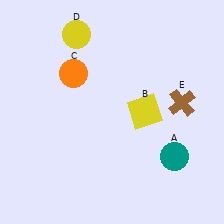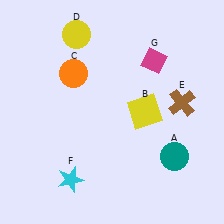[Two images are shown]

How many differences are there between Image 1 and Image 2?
There are 2 differences between the two images.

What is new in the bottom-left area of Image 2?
A cyan star (F) was added in the bottom-left area of Image 2.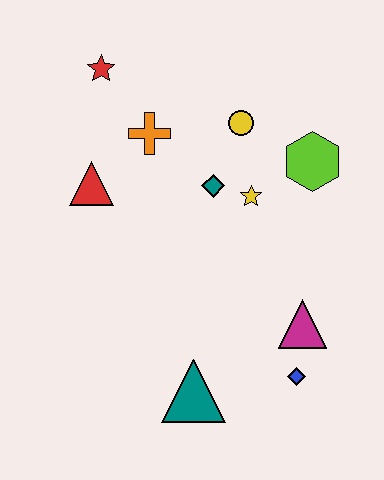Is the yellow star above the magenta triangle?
Yes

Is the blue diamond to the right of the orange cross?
Yes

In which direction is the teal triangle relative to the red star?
The teal triangle is below the red star.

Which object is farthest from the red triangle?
The blue diamond is farthest from the red triangle.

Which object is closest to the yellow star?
The teal diamond is closest to the yellow star.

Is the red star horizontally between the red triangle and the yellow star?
Yes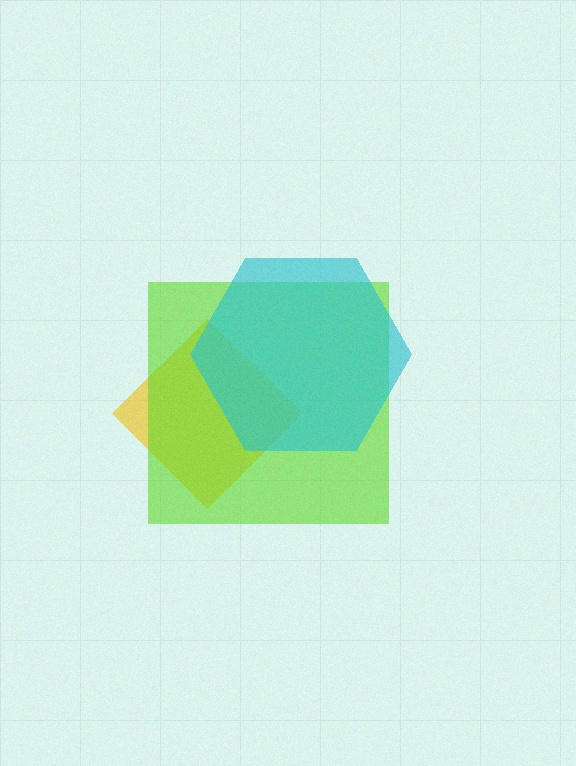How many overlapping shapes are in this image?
There are 3 overlapping shapes in the image.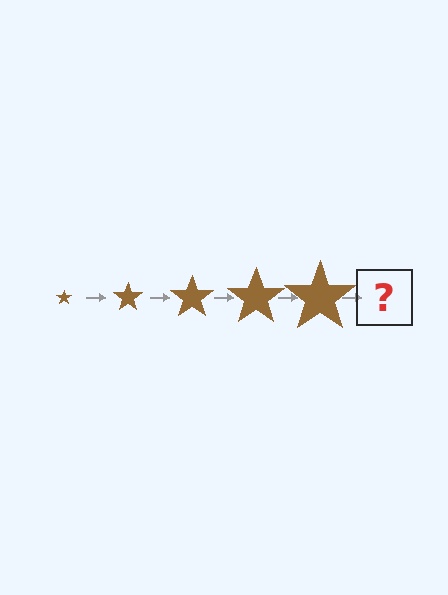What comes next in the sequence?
The next element should be a brown star, larger than the previous one.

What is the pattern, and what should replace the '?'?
The pattern is that the star gets progressively larger each step. The '?' should be a brown star, larger than the previous one.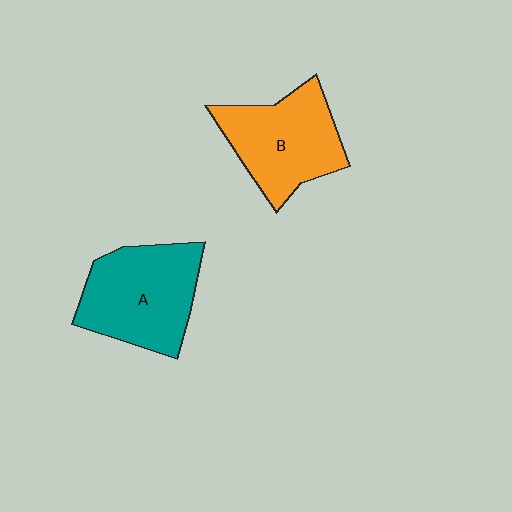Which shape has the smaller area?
Shape B (orange).